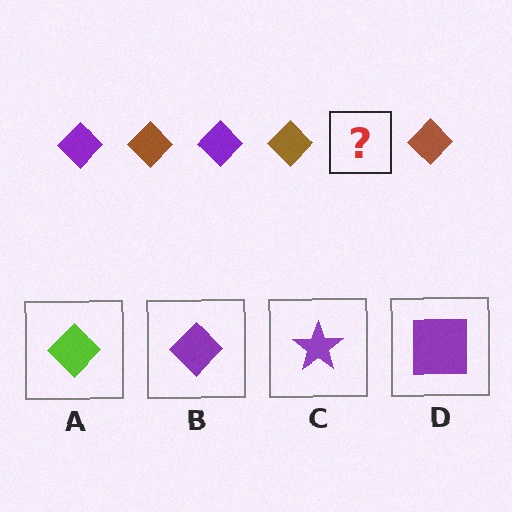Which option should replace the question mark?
Option B.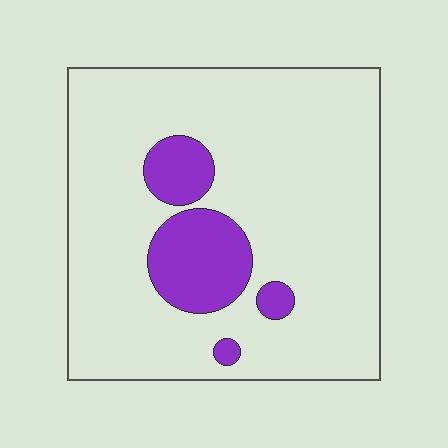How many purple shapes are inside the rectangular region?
4.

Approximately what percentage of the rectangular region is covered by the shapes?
Approximately 15%.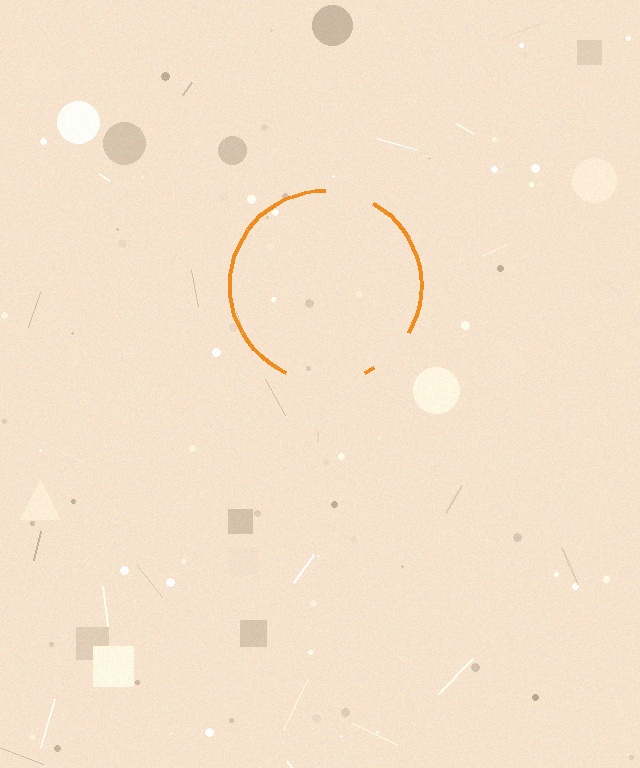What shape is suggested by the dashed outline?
The dashed outline suggests a circle.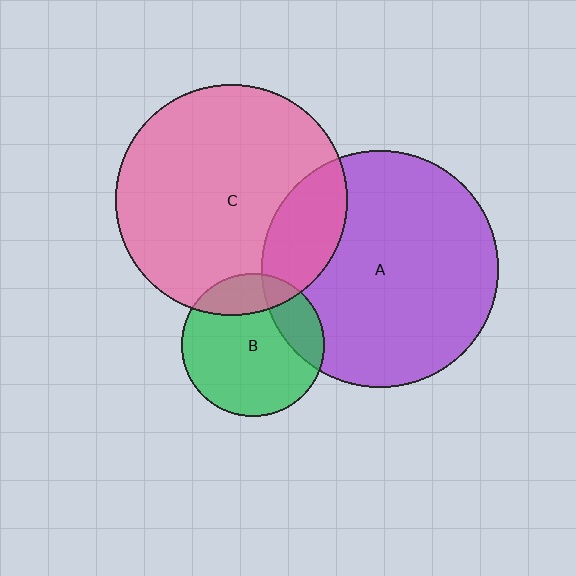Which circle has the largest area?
Circle A (purple).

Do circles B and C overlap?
Yes.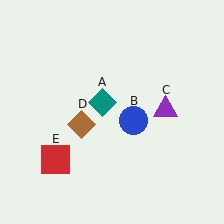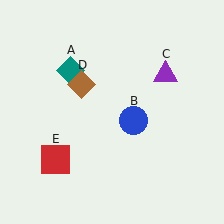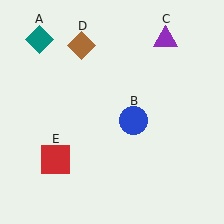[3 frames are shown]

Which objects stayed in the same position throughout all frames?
Blue circle (object B) and red square (object E) remained stationary.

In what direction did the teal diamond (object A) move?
The teal diamond (object A) moved up and to the left.